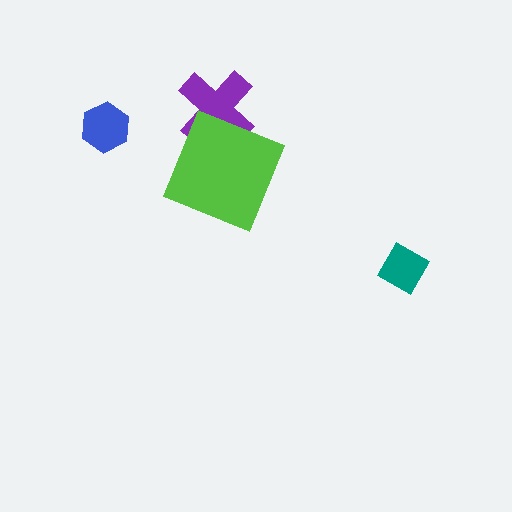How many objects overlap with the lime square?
1 object overlaps with the lime square.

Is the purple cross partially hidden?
Yes, it is partially covered by another shape.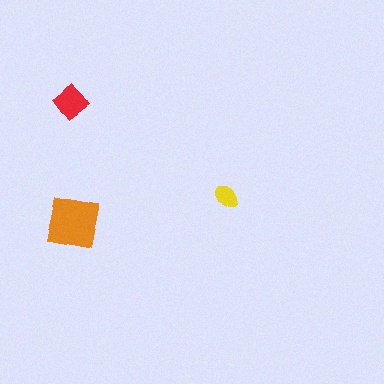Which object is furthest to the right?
The yellow ellipse is rightmost.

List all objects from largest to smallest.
The orange square, the red diamond, the yellow ellipse.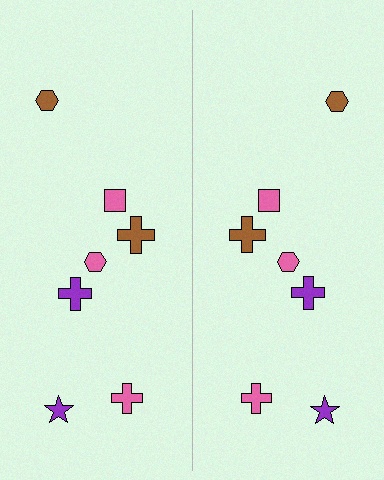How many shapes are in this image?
There are 14 shapes in this image.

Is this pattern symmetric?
Yes, this pattern has bilateral (reflection) symmetry.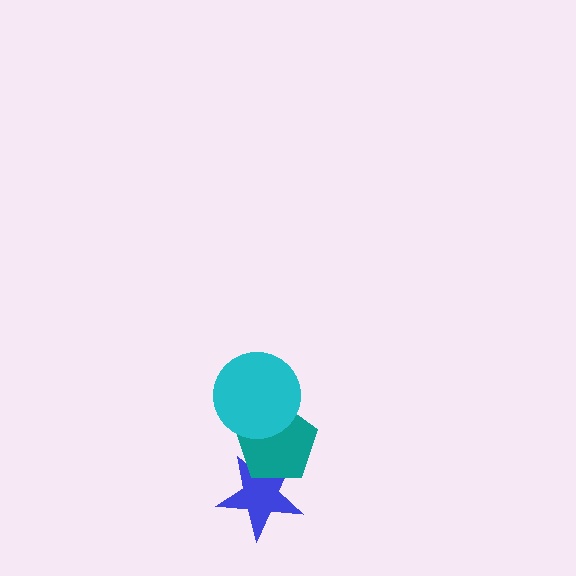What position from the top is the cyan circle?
The cyan circle is 1st from the top.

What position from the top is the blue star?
The blue star is 3rd from the top.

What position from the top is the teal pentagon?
The teal pentagon is 2nd from the top.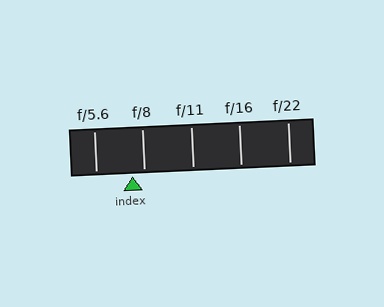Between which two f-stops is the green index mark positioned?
The index mark is between f/5.6 and f/8.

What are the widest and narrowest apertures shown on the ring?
The widest aperture shown is f/5.6 and the narrowest is f/22.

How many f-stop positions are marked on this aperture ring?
There are 5 f-stop positions marked.